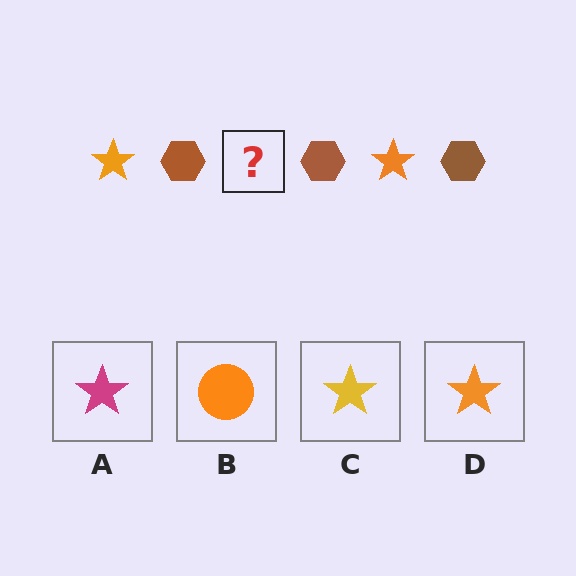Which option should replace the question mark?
Option D.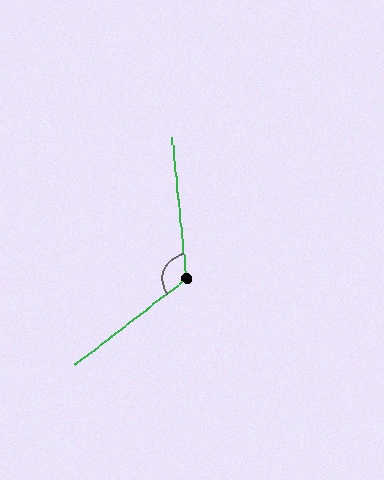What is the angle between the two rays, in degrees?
Approximately 122 degrees.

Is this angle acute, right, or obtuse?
It is obtuse.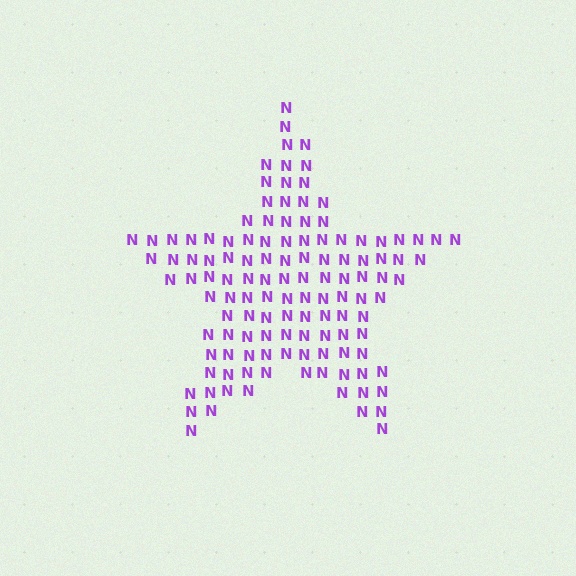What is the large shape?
The large shape is a star.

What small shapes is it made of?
It is made of small letter N's.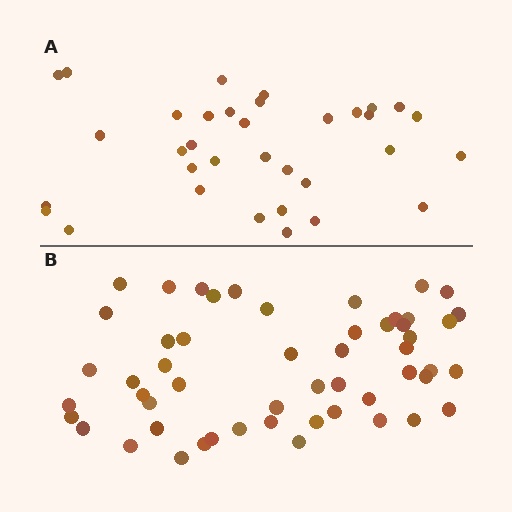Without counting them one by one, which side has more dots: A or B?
Region B (the bottom region) has more dots.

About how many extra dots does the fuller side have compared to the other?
Region B has approximately 20 more dots than region A.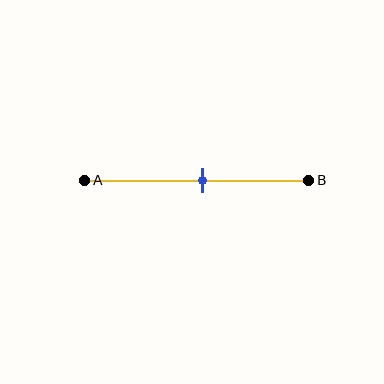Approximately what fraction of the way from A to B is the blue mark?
The blue mark is approximately 55% of the way from A to B.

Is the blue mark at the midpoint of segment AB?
No, the mark is at about 55% from A, not at the 50% midpoint.